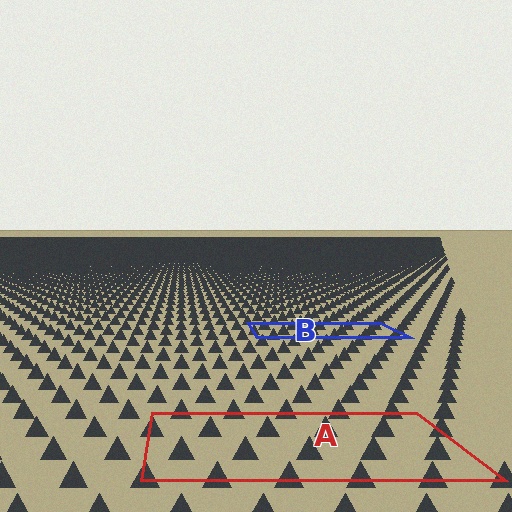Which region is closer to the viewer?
Region A is closer. The texture elements there are larger and more spread out.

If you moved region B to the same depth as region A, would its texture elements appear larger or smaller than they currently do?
They would appear larger. At a closer depth, the same texture elements are projected at a bigger on-screen size.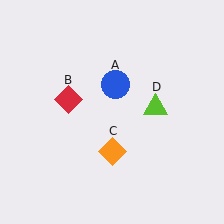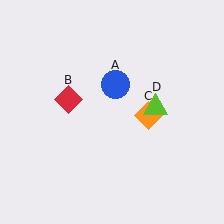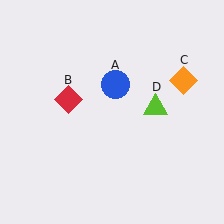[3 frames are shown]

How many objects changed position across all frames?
1 object changed position: orange diamond (object C).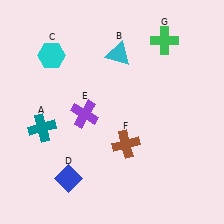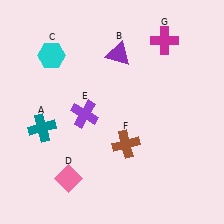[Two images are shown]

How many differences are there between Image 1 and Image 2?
There are 3 differences between the two images.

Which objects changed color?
B changed from cyan to purple. D changed from blue to pink. G changed from green to magenta.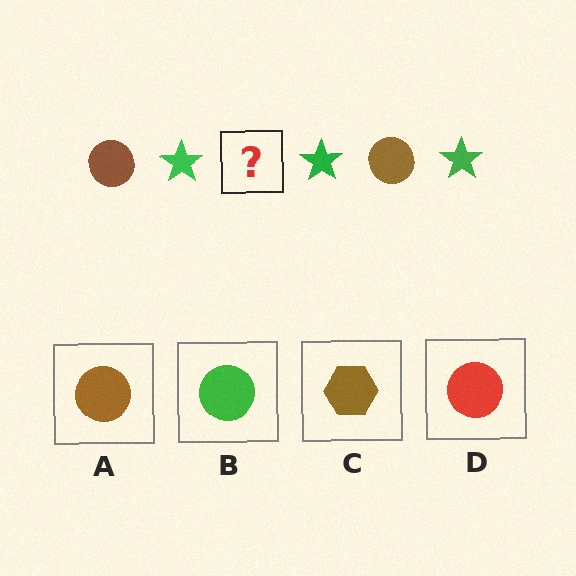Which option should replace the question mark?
Option A.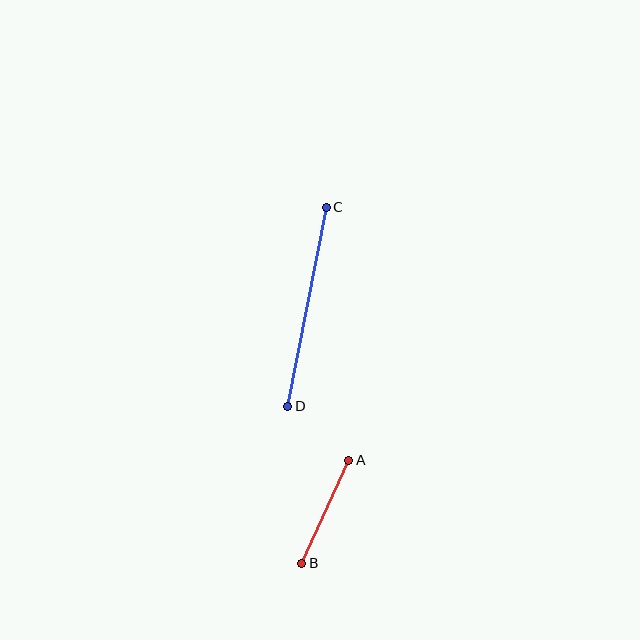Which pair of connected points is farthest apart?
Points C and D are farthest apart.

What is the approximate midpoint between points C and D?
The midpoint is at approximately (307, 307) pixels.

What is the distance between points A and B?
The distance is approximately 113 pixels.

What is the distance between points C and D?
The distance is approximately 203 pixels.